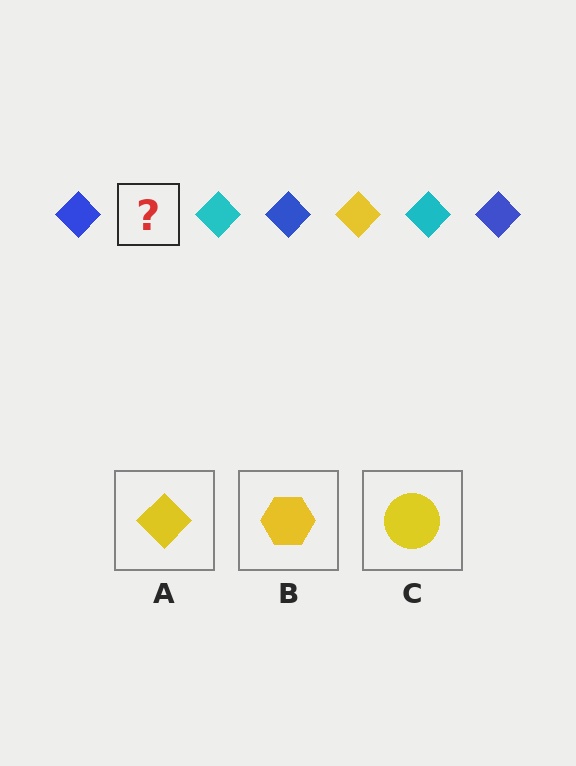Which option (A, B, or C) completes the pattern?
A.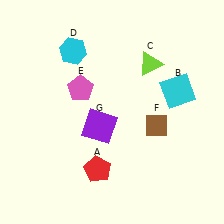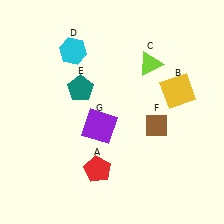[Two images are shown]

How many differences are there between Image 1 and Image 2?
There are 2 differences between the two images.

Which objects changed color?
B changed from cyan to yellow. E changed from pink to teal.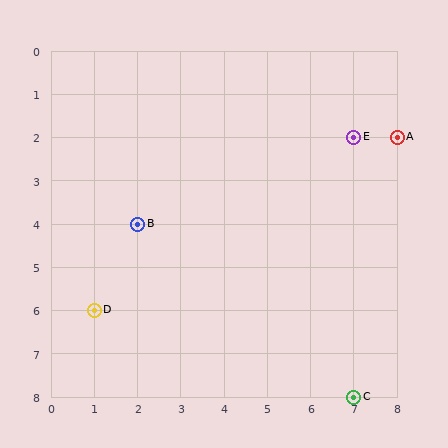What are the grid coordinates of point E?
Point E is at grid coordinates (7, 2).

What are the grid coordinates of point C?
Point C is at grid coordinates (7, 8).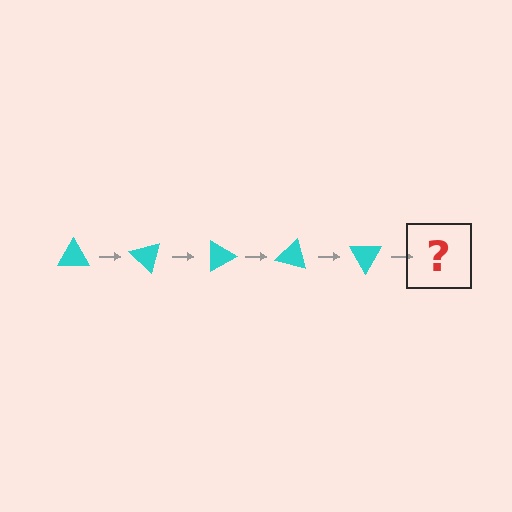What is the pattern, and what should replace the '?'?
The pattern is that the triangle rotates 45 degrees each step. The '?' should be a cyan triangle rotated 225 degrees.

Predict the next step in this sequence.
The next step is a cyan triangle rotated 225 degrees.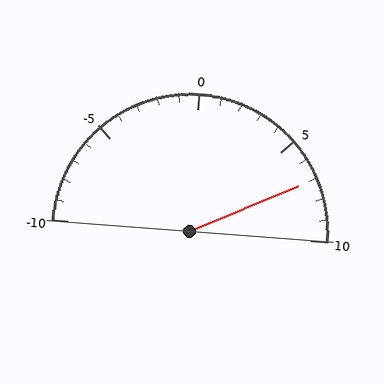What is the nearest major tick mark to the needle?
The nearest major tick mark is 5.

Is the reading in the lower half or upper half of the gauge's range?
The reading is in the upper half of the range (-10 to 10).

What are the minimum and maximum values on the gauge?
The gauge ranges from -10 to 10.